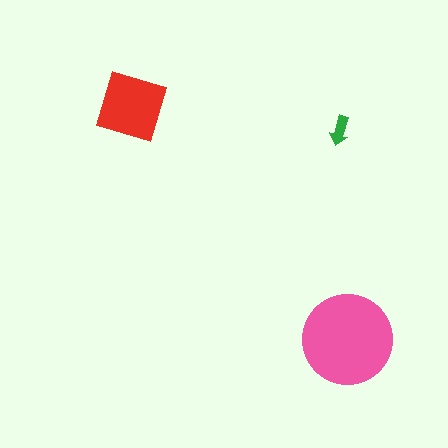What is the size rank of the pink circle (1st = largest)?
1st.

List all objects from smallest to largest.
The green arrow, the red square, the pink circle.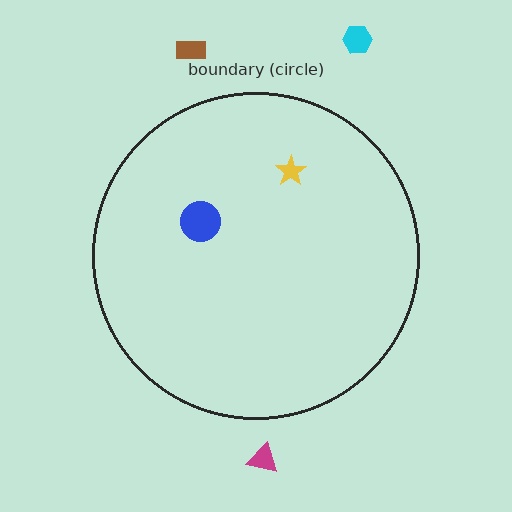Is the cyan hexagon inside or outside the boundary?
Outside.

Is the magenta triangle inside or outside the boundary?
Outside.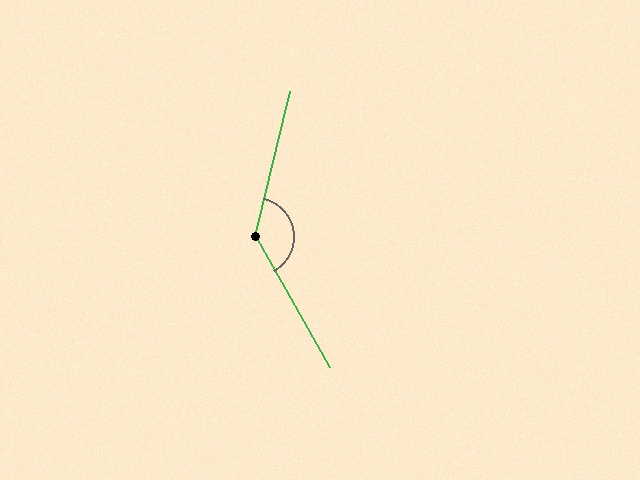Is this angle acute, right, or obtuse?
It is obtuse.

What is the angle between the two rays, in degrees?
Approximately 137 degrees.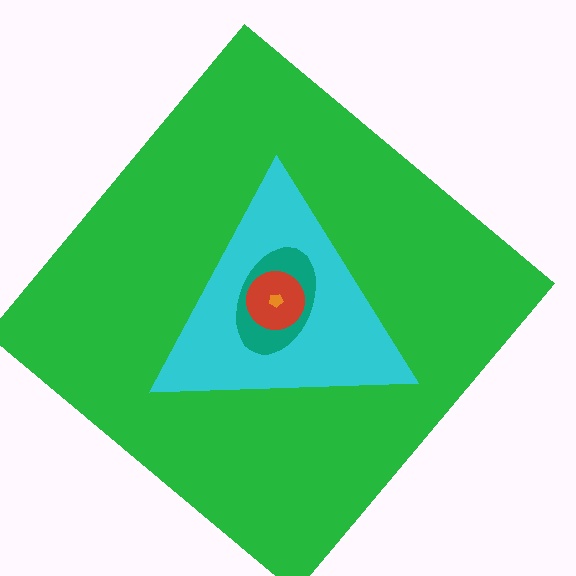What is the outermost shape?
The green diamond.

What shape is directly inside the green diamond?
The cyan triangle.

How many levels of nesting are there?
5.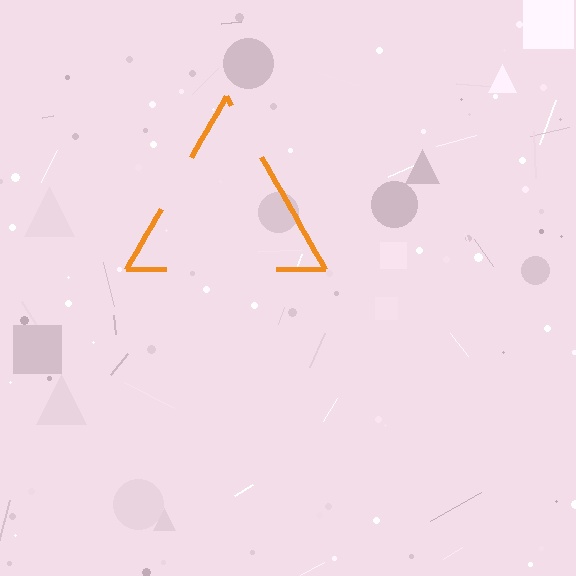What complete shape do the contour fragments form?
The contour fragments form a triangle.